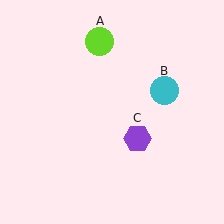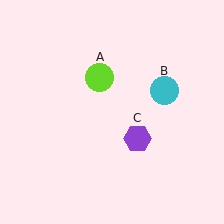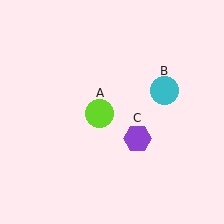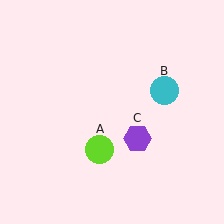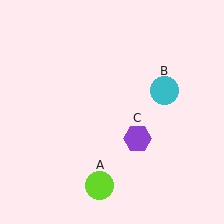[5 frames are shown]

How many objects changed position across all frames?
1 object changed position: lime circle (object A).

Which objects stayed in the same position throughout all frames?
Cyan circle (object B) and purple hexagon (object C) remained stationary.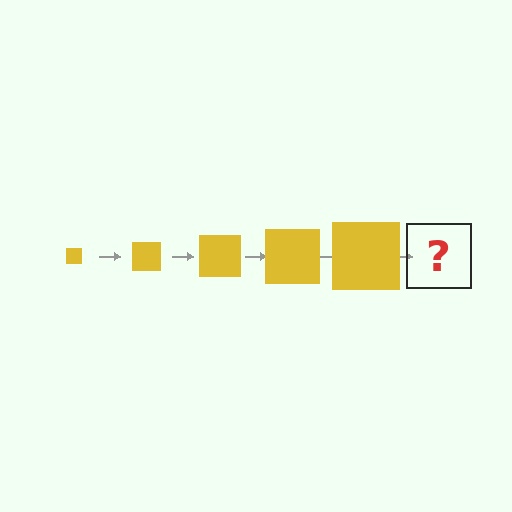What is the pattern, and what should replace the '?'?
The pattern is that the square gets progressively larger each step. The '?' should be a yellow square, larger than the previous one.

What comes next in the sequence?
The next element should be a yellow square, larger than the previous one.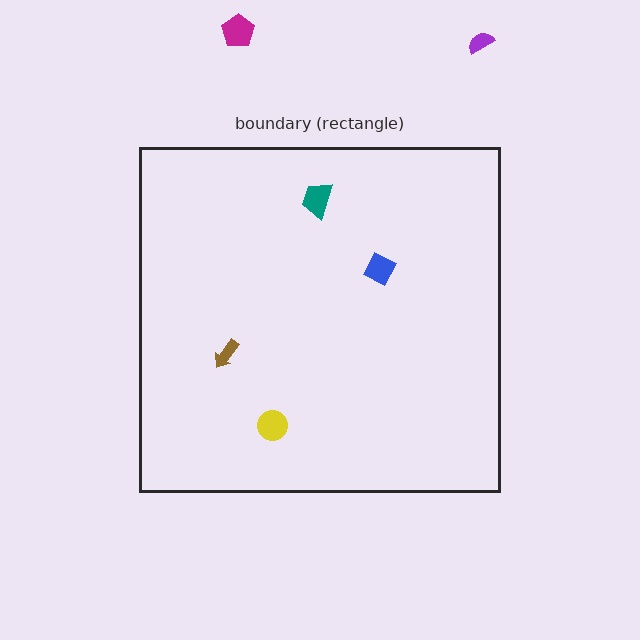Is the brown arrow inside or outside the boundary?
Inside.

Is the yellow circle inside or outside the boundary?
Inside.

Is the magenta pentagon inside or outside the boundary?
Outside.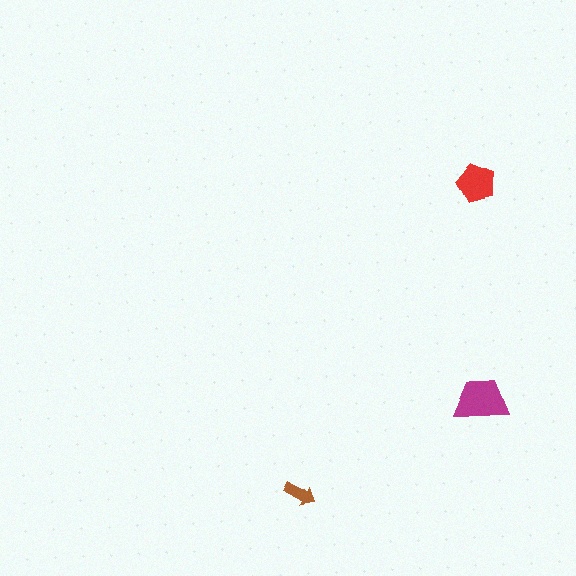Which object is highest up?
The red pentagon is topmost.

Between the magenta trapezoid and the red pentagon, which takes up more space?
The magenta trapezoid.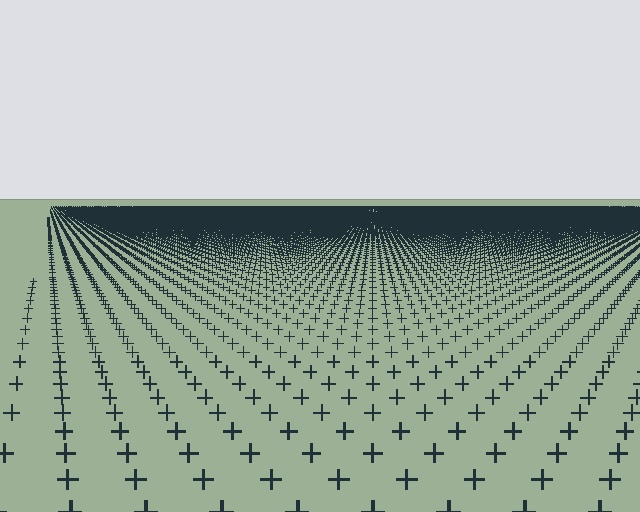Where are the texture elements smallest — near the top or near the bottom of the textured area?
Near the top.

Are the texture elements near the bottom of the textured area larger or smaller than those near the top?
Larger. Near the bottom, elements are closer to the viewer and appear at a bigger on-screen size.